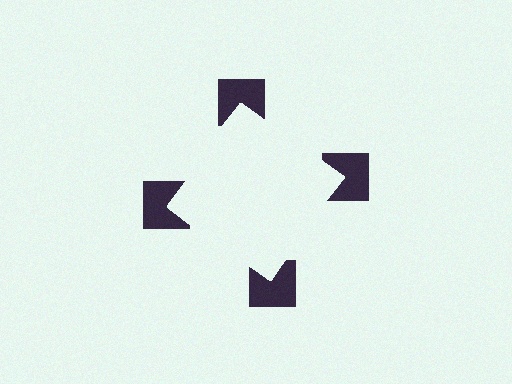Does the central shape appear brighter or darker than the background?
It typically appears slightly brighter than the background, even though no actual brightness change is drawn.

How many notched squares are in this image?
There are 4 — one at each vertex of the illusory square.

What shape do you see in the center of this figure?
An illusory square — its edges are inferred from the aligned wedge cuts in the notched squares, not physically drawn.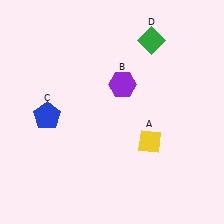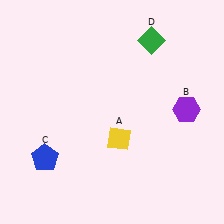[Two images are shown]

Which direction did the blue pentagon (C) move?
The blue pentagon (C) moved down.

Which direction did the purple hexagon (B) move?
The purple hexagon (B) moved right.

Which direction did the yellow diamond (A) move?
The yellow diamond (A) moved left.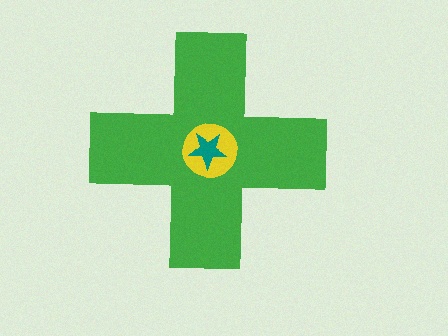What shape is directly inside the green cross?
The yellow circle.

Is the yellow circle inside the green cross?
Yes.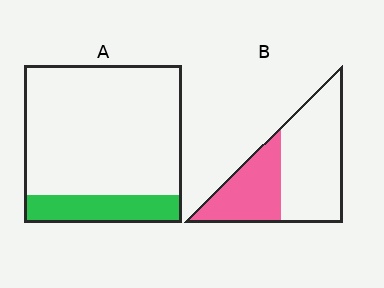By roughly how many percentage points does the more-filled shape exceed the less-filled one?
By roughly 20 percentage points (B over A).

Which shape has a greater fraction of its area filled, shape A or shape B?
Shape B.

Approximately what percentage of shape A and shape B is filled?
A is approximately 20% and B is approximately 35%.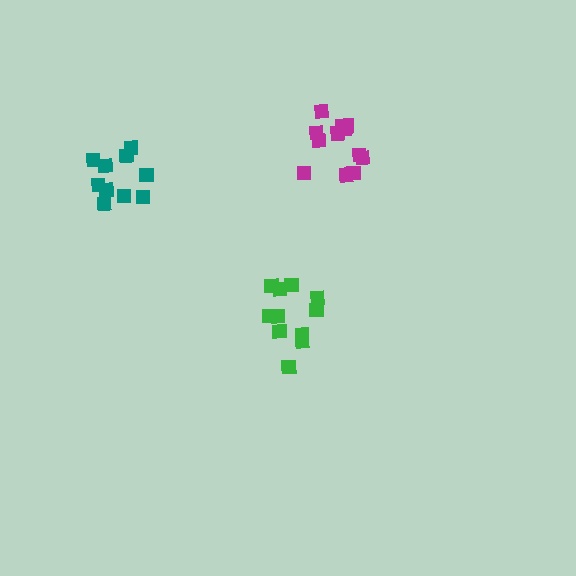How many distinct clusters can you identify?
There are 3 distinct clusters.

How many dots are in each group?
Group 1: 11 dots, Group 2: 13 dots, Group 3: 10 dots (34 total).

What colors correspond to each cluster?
The clusters are colored: green, magenta, teal.